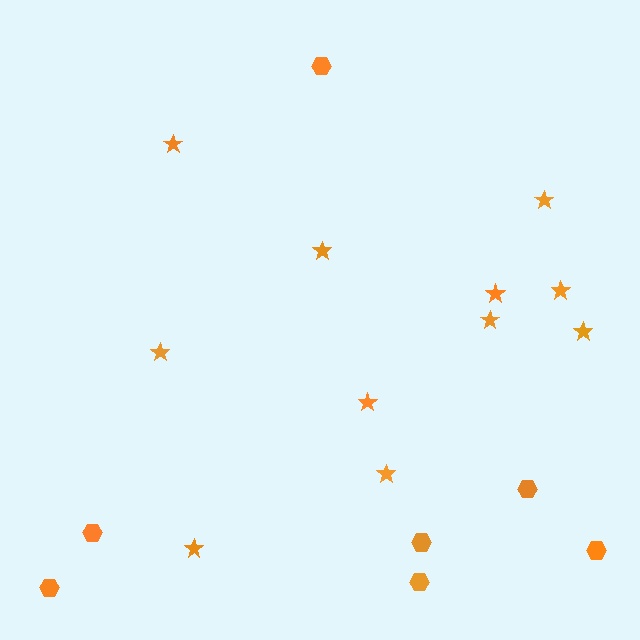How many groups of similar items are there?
There are 2 groups: one group of hexagons (7) and one group of stars (11).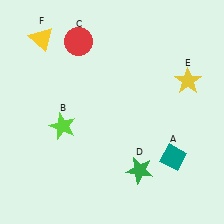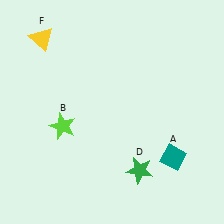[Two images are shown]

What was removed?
The yellow star (E), the red circle (C) were removed in Image 2.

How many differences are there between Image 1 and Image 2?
There are 2 differences between the two images.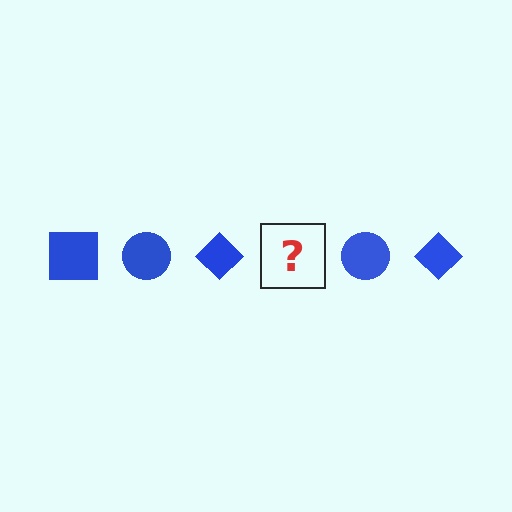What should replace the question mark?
The question mark should be replaced with a blue square.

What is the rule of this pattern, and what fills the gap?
The rule is that the pattern cycles through square, circle, diamond shapes in blue. The gap should be filled with a blue square.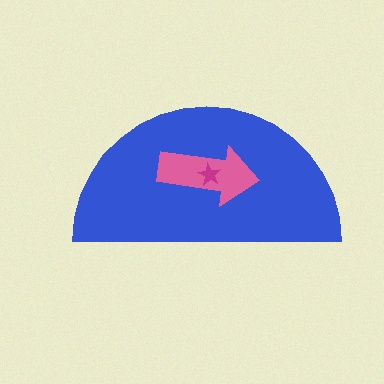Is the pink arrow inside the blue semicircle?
Yes.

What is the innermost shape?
The magenta star.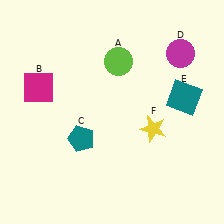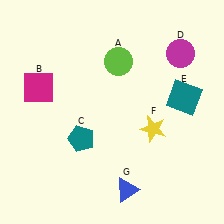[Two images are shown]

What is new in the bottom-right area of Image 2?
A blue triangle (G) was added in the bottom-right area of Image 2.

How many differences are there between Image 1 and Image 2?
There is 1 difference between the two images.